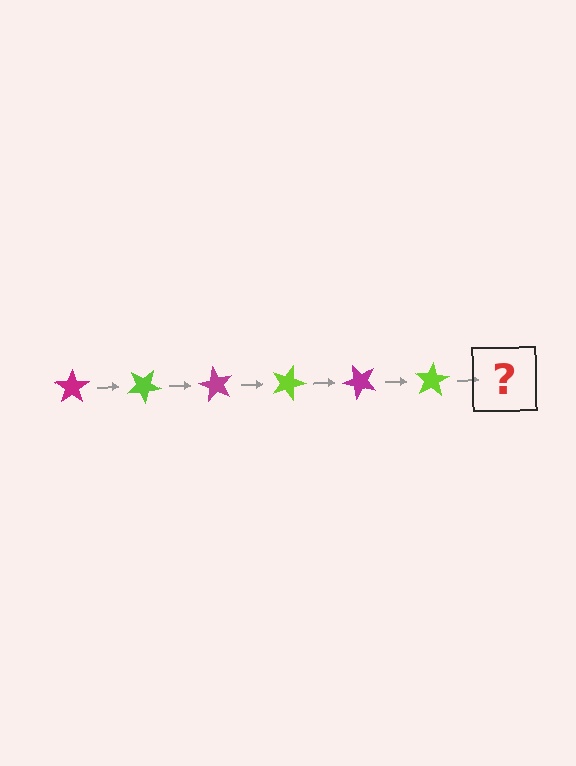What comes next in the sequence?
The next element should be a magenta star, rotated 180 degrees from the start.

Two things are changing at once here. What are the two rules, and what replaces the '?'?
The two rules are that it rotates 30 degrees each step and the color cycles through magenta and lime. The '?' should be a magenta star, rotated 180 degrees from the start.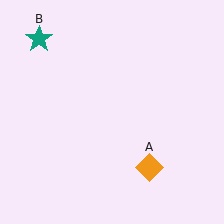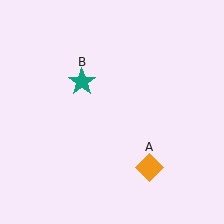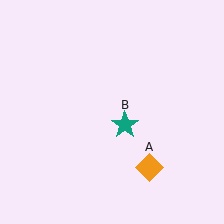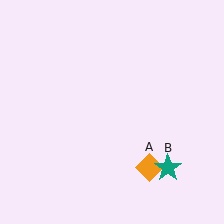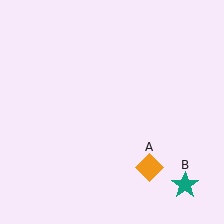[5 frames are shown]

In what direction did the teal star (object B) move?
The teal star (object B) moved down and to the right.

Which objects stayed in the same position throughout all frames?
Orange diamond (object A) remained stationary.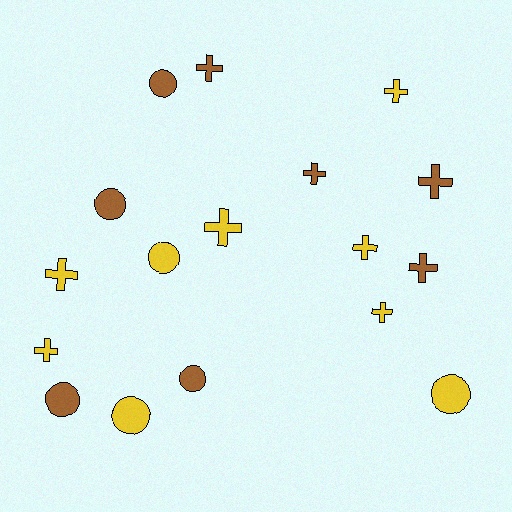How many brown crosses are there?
There are 4 brown crosses.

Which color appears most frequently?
Yellow, with 9 objects.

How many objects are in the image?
There are 17 objects.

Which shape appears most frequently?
Cross, with 10 objects.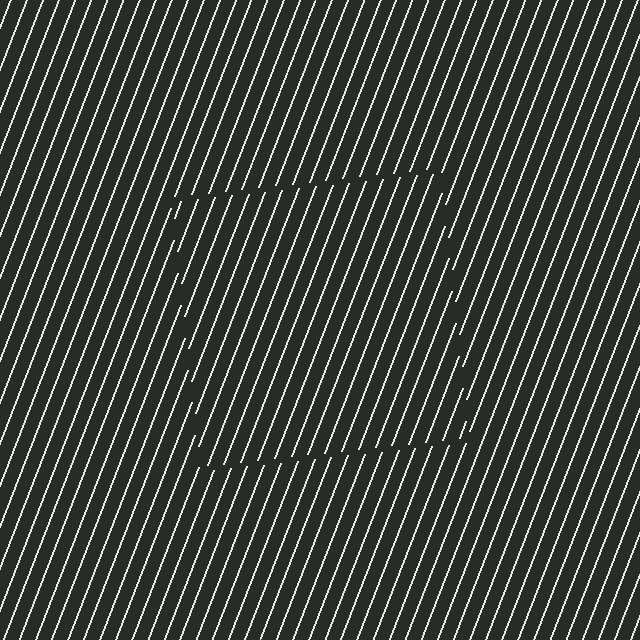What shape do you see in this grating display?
An illusory square. The interior of the shape contains the same grating, shifted by half a period — the contour is defined by the phase discontinuity where line-ends from the inner and outer gratings abut.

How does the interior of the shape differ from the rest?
The interior of the shape contains the same grating, shifted by half a period — the contour is defined by the phase discontinuity where line-ends from the inner and outer gratings abut.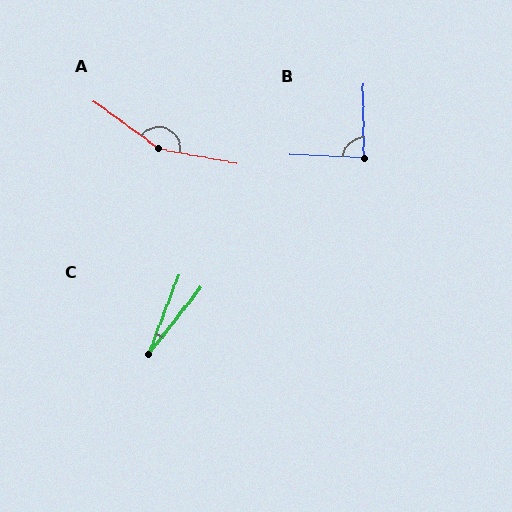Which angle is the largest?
A, at approximately 154 degrees.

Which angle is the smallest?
C, at approximately 17 degrees.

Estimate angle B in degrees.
Approximately 87 degrees.